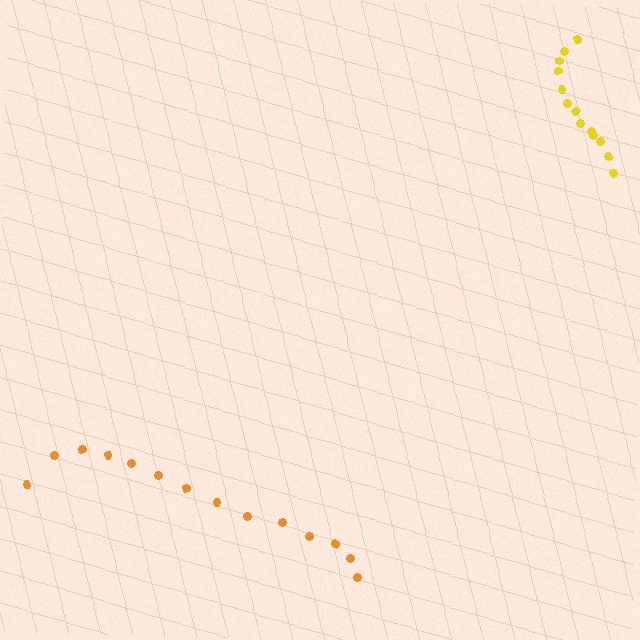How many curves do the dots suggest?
There are 2 distinct paths.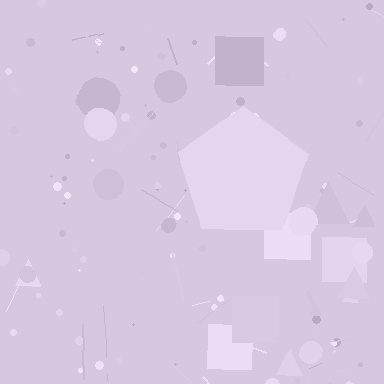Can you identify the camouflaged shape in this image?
The camouflaged shape is a pentagon.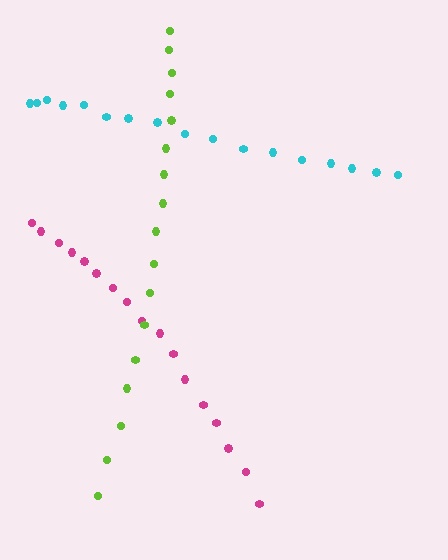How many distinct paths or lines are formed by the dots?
There are 3 distinct paths.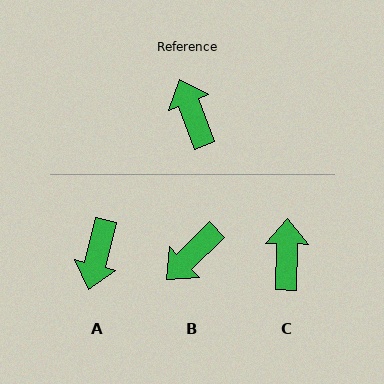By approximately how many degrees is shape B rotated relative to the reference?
Approximately 114 degrees counter-clockwise.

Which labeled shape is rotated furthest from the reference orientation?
A, about 145 degrees away.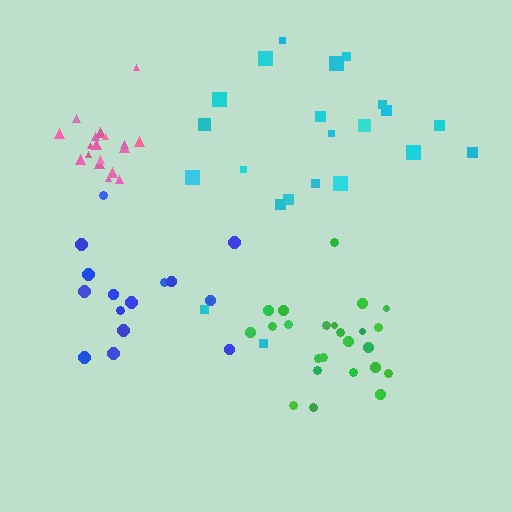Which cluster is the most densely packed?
Pink.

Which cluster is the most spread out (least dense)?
Cyan.